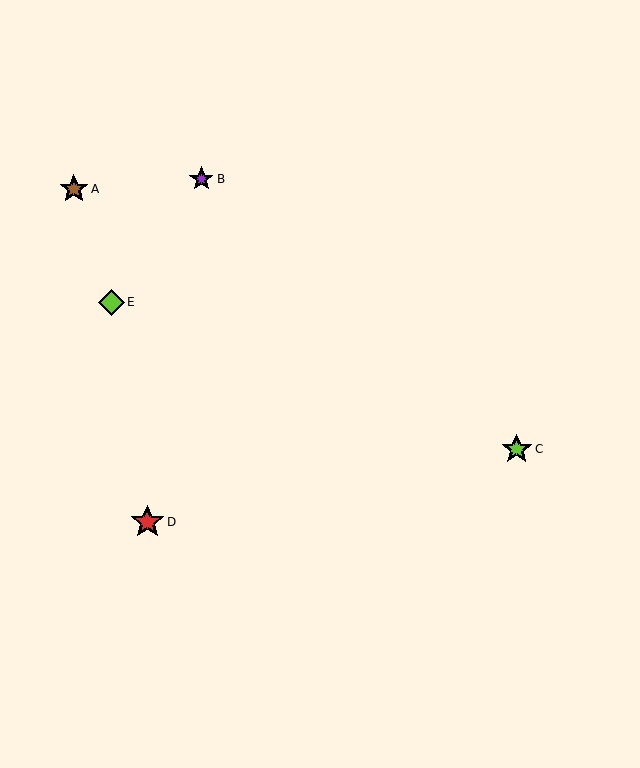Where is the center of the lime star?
The center of the lime star is at (517, 449).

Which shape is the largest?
The red star (labeled D) is the largest.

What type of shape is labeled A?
Shape A is a brown star.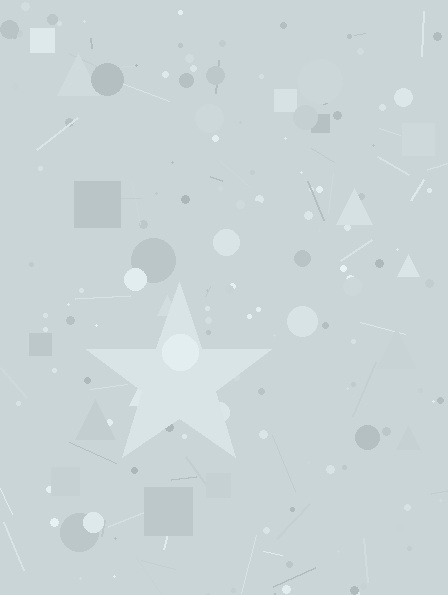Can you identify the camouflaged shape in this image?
The camouflaged shape is a star.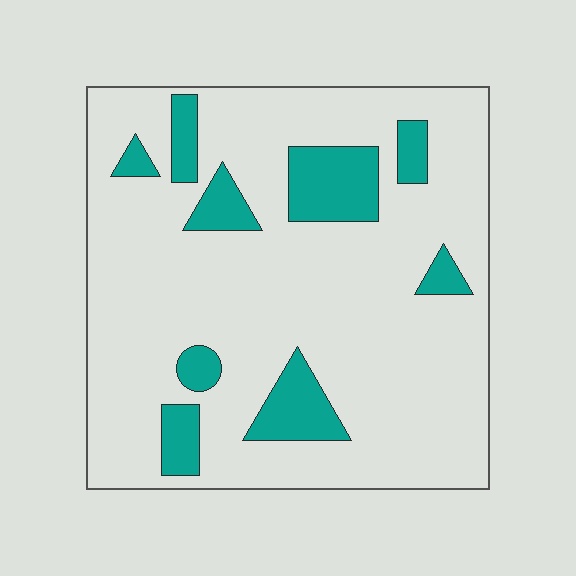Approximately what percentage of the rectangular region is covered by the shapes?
Approximately 15%.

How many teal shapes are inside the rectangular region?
9.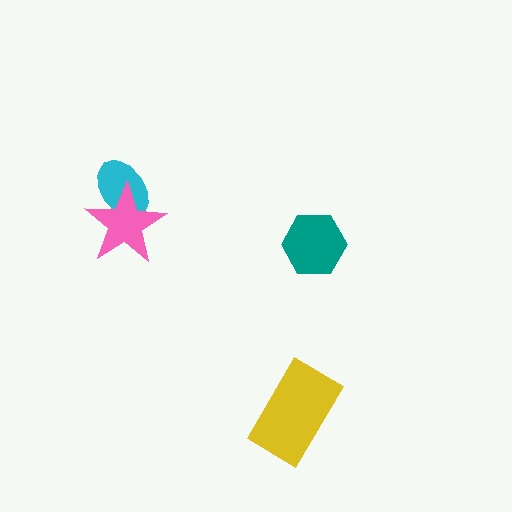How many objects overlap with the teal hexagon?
0 objects overlap with the teal hexagon.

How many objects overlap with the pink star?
1 object overlaps with the pink star.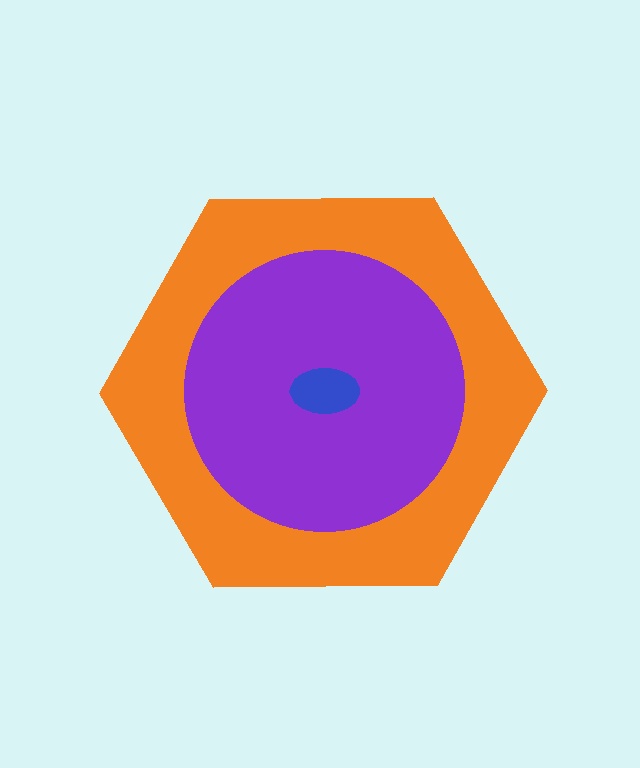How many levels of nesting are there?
3.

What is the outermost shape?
The orange hexagon.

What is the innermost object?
The blue ellipse.